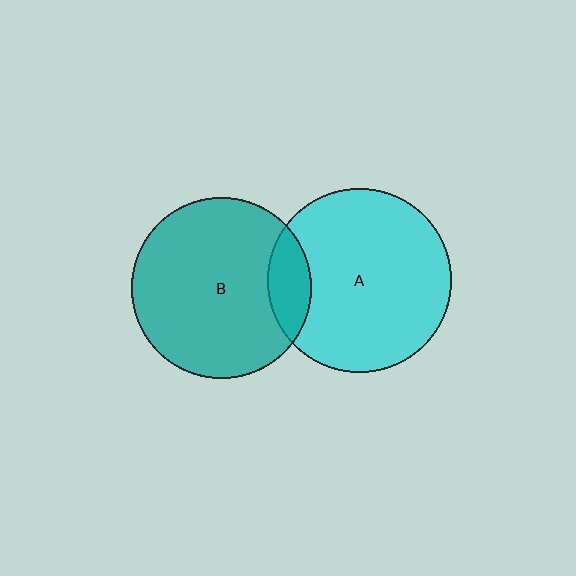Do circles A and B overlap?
Yes.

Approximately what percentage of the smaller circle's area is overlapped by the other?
Approximately 15%.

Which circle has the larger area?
Circle A (cyan).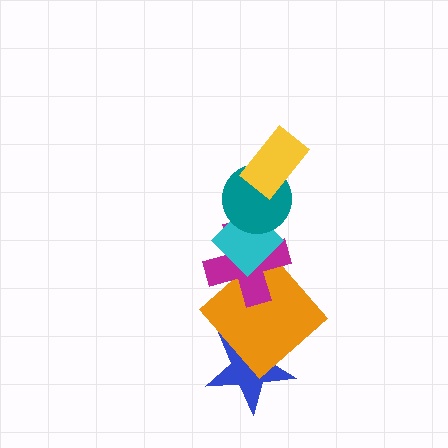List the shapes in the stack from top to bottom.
From top to bottom: the yellow rectangle, the teal circle, the cyan diamond, the magenta cross, the orange diamond, the blue star.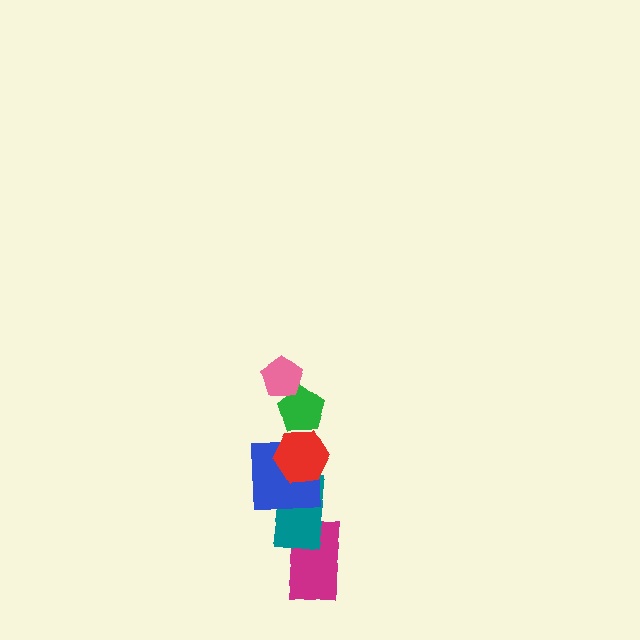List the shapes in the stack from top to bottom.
From top to bottom: the pink pentagon, the green pentagon, the red hexagon, the blue square, the teal rectangle, the magenta rectangle.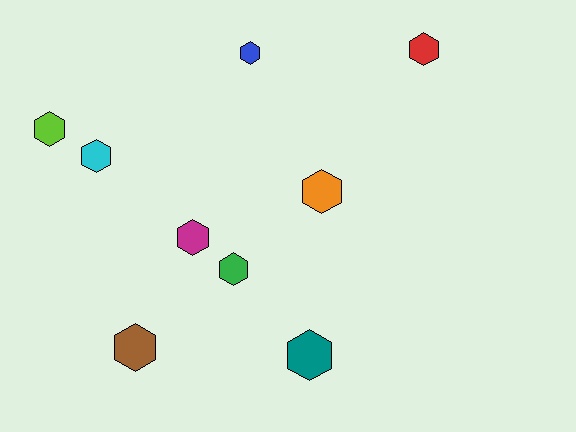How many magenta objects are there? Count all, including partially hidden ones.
There is 1 magenta object.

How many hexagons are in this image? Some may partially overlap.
There are 9 hexagons.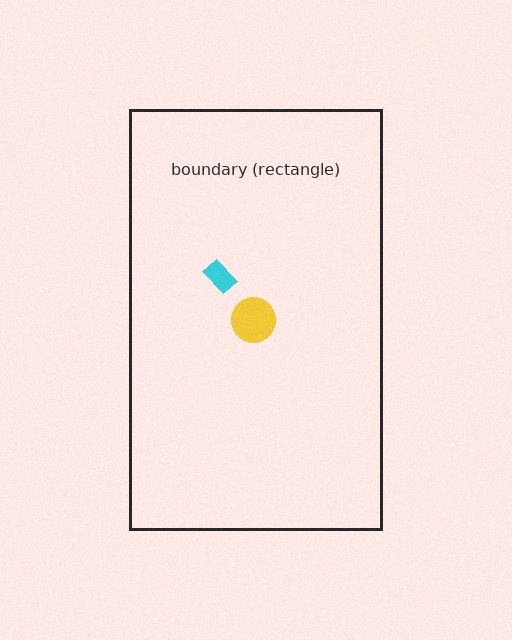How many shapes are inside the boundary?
2 inside, 0 outside.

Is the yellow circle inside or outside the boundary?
Inside.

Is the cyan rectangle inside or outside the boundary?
Inside.